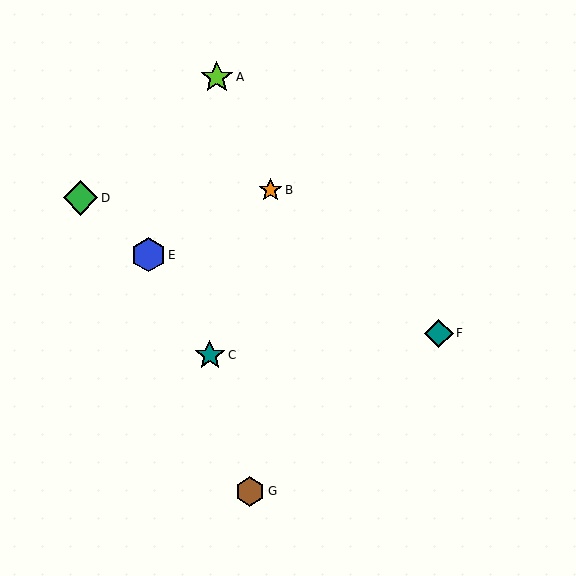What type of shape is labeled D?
Shape D is a green diamond.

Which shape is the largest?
The green diamond (labeled D) is the largest.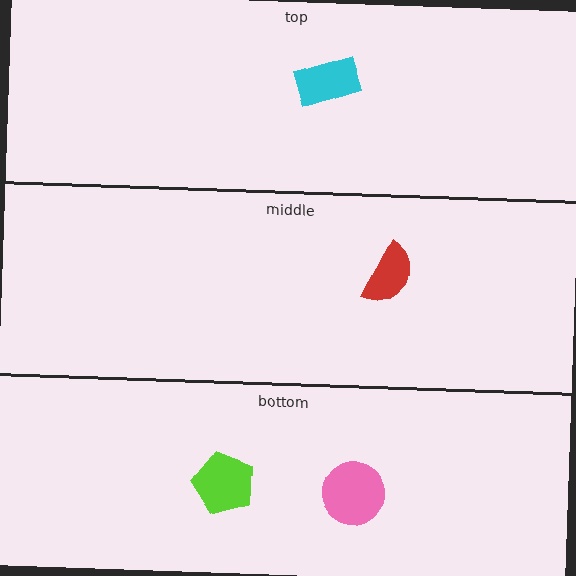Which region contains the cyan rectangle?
The top region.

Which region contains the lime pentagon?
The bottom region.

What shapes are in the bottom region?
The lime pentagon, the pink circle.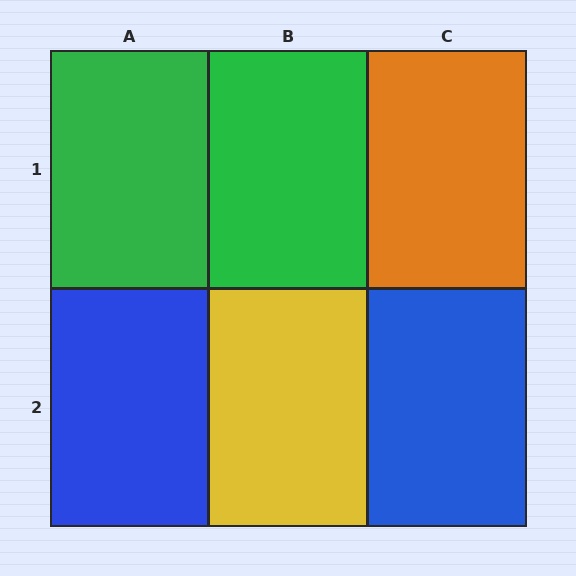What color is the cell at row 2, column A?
Blue.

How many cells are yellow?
1 cell is yellow.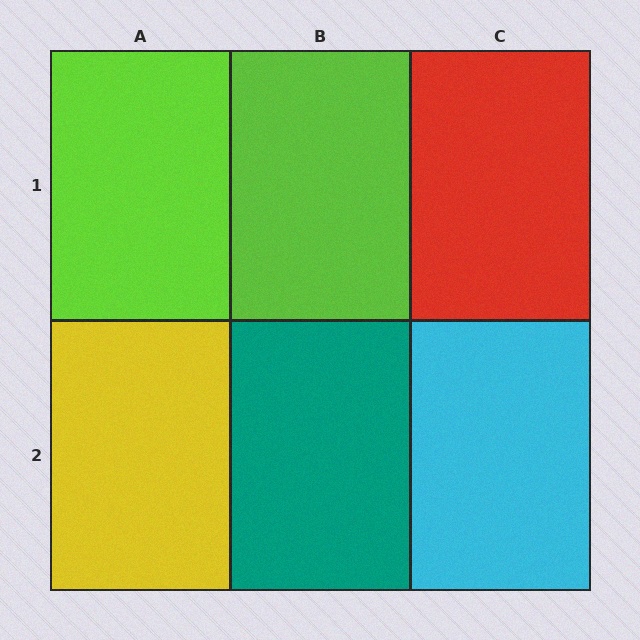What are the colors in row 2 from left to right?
Yellow, teal, cyan.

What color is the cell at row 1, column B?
Lime.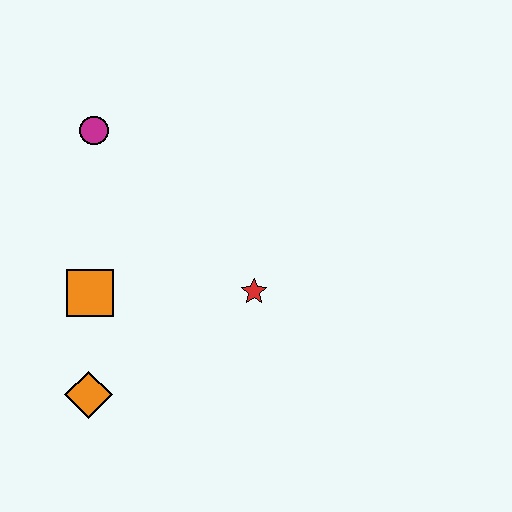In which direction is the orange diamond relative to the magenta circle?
The orange diamond is below the magenta circle.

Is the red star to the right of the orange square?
Yes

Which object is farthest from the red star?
The magenta circle is farthest from the red star.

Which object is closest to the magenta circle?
The orange square is closest to the magenta circle.